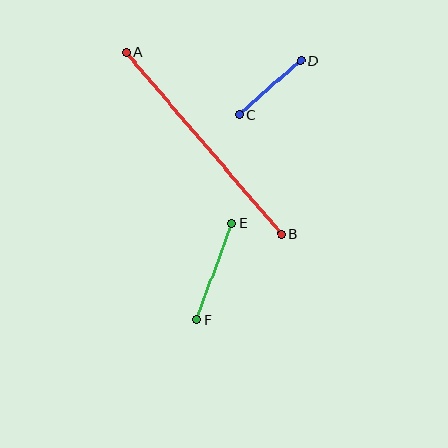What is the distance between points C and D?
The distance is approximately 82 pixels.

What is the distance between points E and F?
The distance is approximately 102 pixels.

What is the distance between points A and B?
The distance is approximately 239 pixels.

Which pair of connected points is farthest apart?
Points A and B are farthest apart.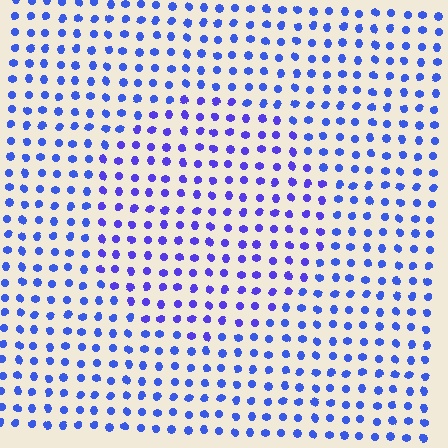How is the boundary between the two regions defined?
The boundary is defined purely by a slight shift in hue (about 20 degrees). Spacing, size, and orientation are identical on both sides.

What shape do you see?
I see a circle.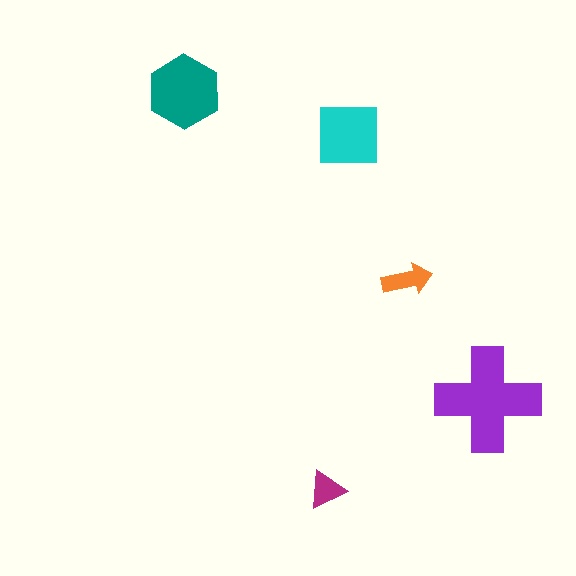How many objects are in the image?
There are 5 objects in the image.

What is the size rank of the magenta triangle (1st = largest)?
5th.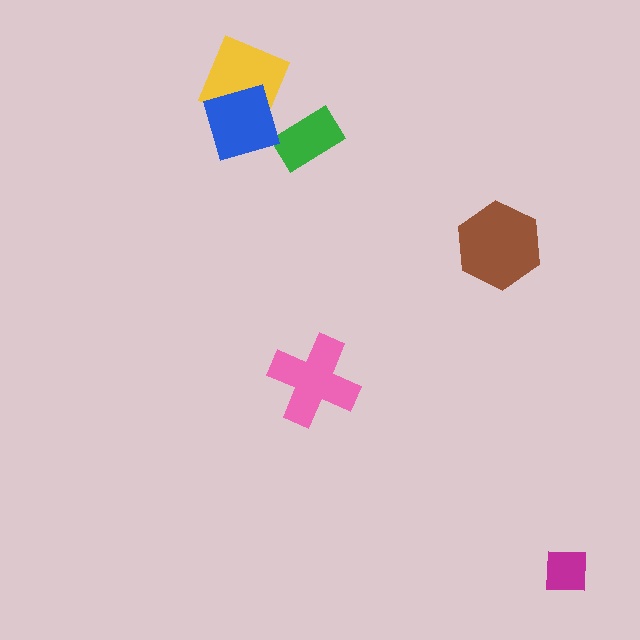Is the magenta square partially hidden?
No, no other shape covers it.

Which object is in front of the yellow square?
The blue square is in front of the yellow square.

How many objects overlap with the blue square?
1 object overlaps with the blue square.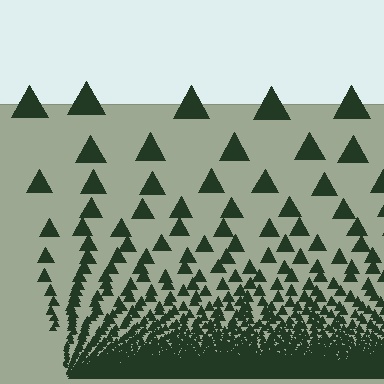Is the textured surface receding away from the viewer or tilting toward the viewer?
The surface appears to tilt toward the viewer. Texture elements get larger and sparser toward the top.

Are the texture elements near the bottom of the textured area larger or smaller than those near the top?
Smaller. The gradient is inverted — elements near the bottom are smaller and denser.